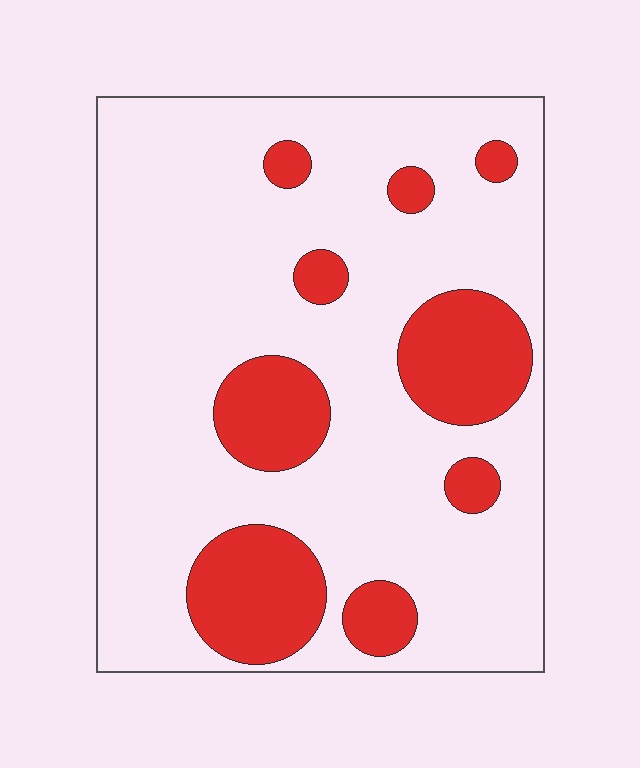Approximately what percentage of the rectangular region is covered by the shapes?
Approximately 20%.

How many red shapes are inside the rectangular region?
9.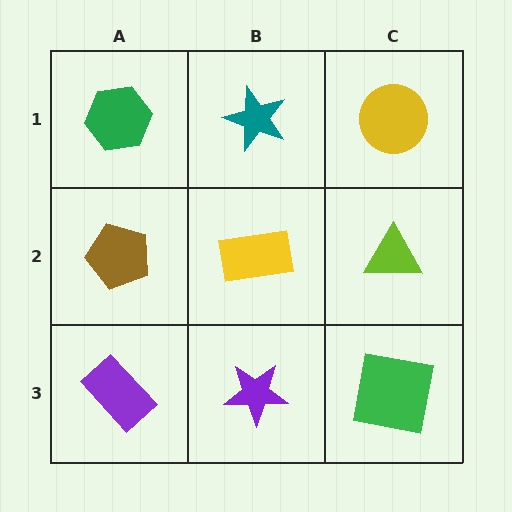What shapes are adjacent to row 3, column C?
A lime triangle (row 2, column C), a purple star (row 3, column B).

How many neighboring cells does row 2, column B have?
4.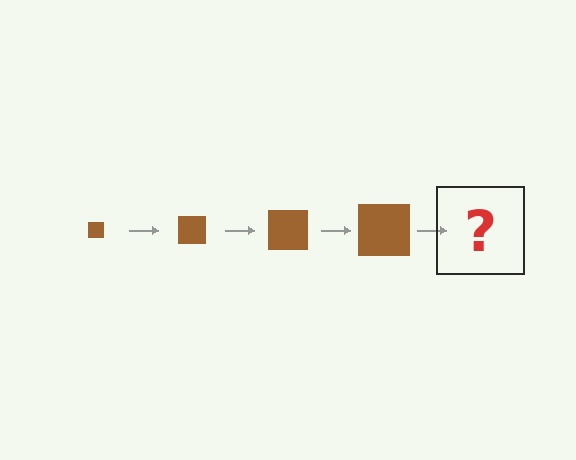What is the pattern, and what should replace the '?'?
The pattern is that the square gets progressively larger each step. The '?' should be a brown square, larger than the previous one.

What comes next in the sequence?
The next element should be a brown square, larger than the previous one.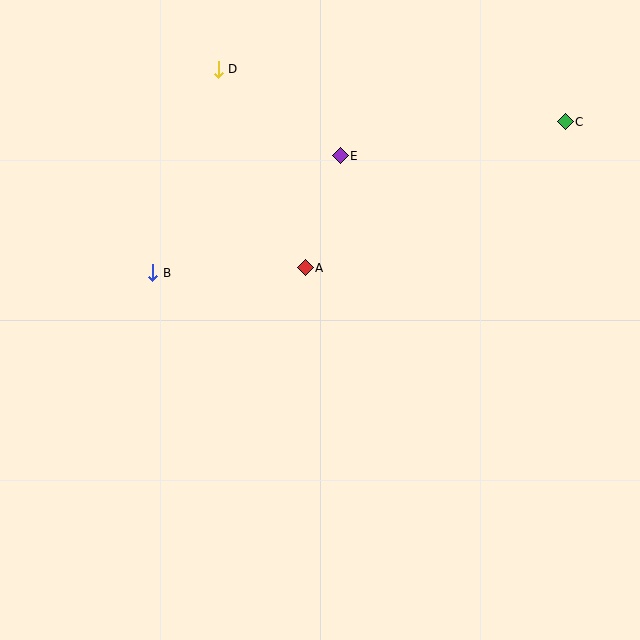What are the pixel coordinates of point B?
Point B is at (153, 273).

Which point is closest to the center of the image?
Point A at (305, 268) is closest to the center.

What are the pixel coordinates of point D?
Point D is at (218, 69).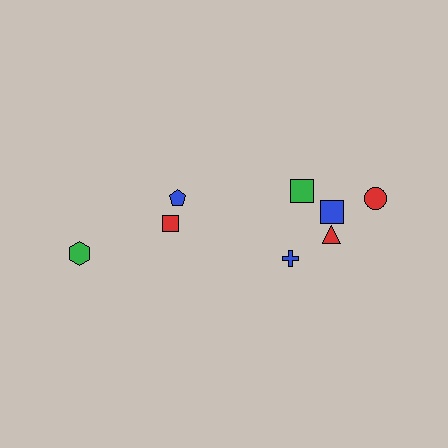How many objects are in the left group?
There are 3 objects.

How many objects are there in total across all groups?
There are 8 objects.